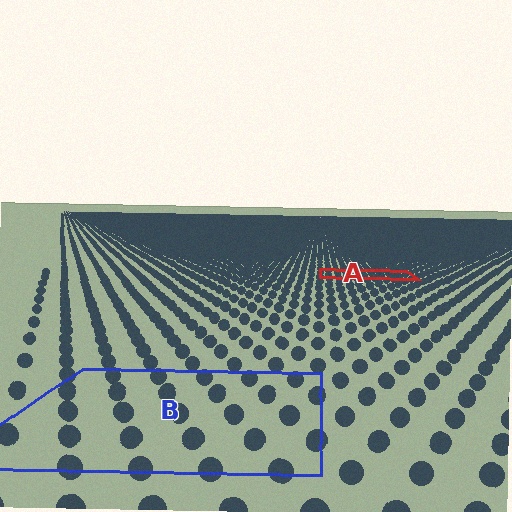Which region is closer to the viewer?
Region B is closer. The texture elements there are larger and more spread out.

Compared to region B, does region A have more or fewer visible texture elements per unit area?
Region A has more texture elements per unit area — they are packed more densely because it is farther away.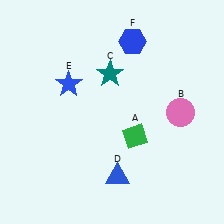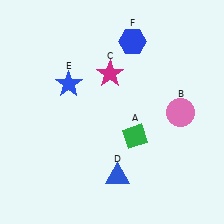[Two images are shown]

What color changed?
The star (C) changed from teal in Image 1 to magenta in Image 2.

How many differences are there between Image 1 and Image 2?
There is 1 difference between the two images.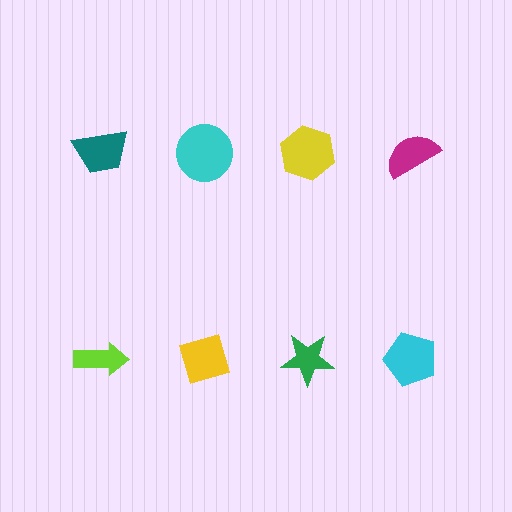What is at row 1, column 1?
A teal trapezoid.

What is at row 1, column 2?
A cyan circle.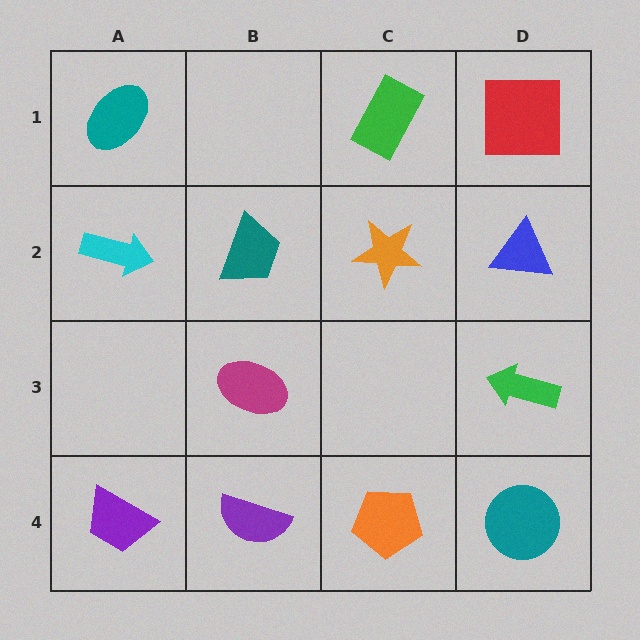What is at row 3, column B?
A magenta ellipse.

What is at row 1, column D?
A red square.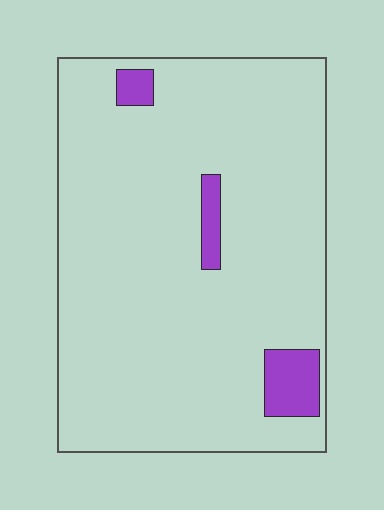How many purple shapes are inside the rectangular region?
3.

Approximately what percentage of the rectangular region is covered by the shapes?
Approximately 5%.